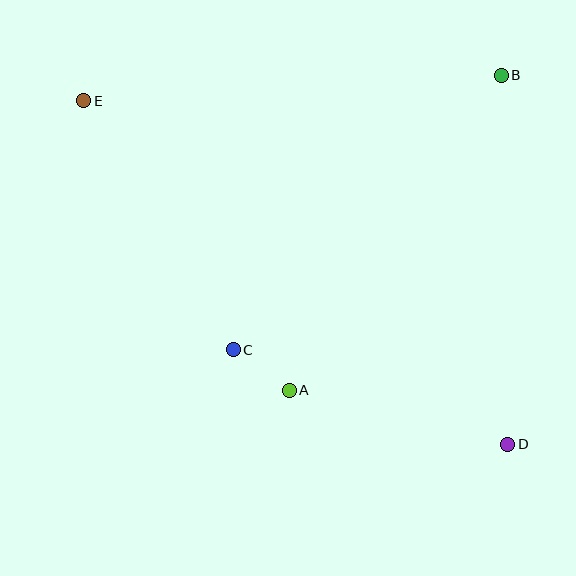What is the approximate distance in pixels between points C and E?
The distance between C and E is approximately 291 pixels.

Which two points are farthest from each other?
Points D and E are farthest from each other.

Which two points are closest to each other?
Points A and C are closest to each other.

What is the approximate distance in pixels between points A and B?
The distance between A and B is approximately 379 pixels.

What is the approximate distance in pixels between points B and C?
The distance between B and C is approximately 384 pixels.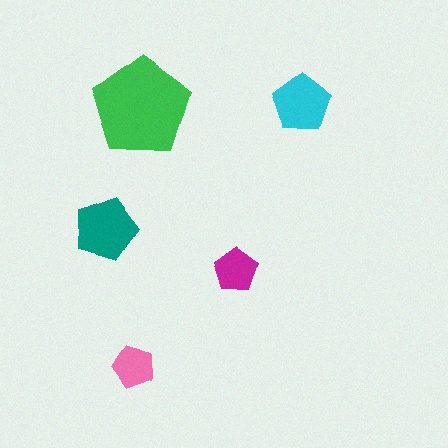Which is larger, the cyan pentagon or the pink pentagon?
The cyan one.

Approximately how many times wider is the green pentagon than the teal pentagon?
About 1.5 times wider.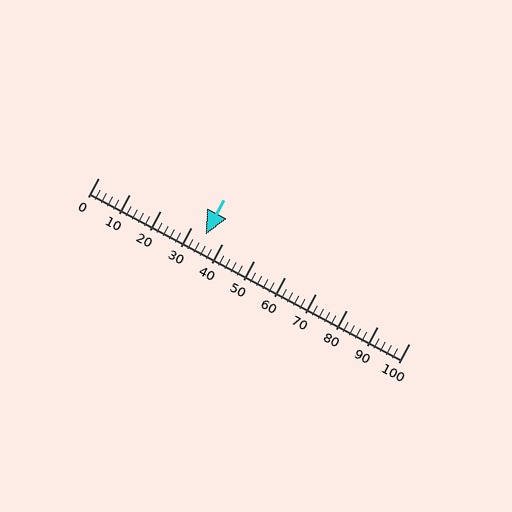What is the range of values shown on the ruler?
The ruler shows values from 0 to 100.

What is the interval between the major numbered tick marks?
The major tick marks are spaced 10 units apart.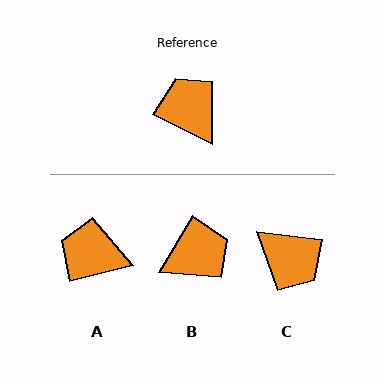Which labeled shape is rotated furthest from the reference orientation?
C, about 160 degrees away.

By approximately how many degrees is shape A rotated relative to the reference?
Approximately 42 degrees counter-clockwise.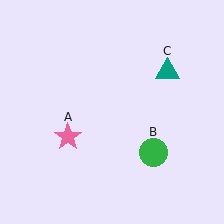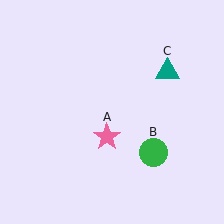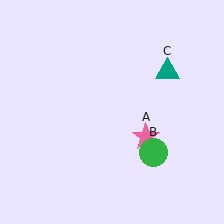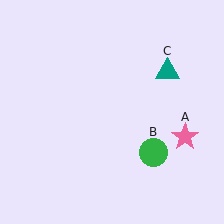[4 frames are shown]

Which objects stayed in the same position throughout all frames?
Green circle (object B) and teal triangle (object C) remained stationary.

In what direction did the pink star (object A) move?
The pink star (object A) moved right.